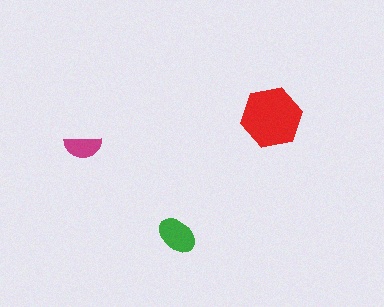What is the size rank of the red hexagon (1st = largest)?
1st.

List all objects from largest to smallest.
The red hexagon, the green ellipse, the magenta semicircle.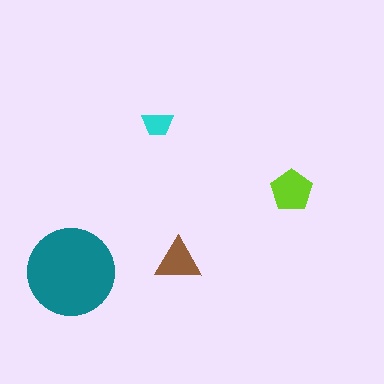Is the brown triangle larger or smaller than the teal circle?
Smaller.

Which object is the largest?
The teal circle.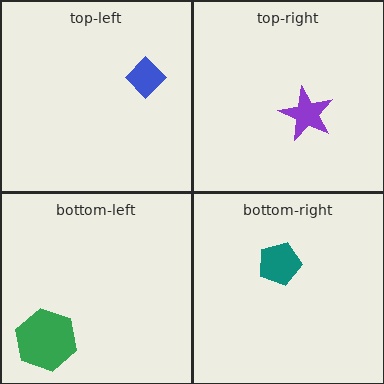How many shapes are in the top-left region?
1.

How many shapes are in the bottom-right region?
1.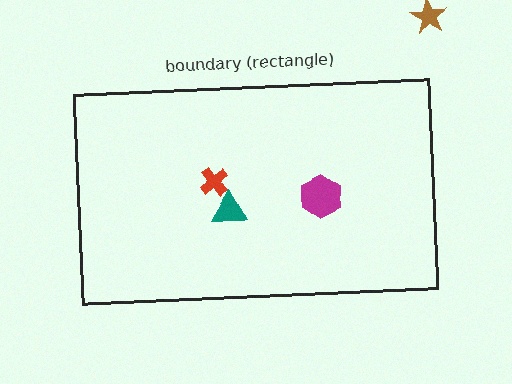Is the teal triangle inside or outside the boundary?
Inside.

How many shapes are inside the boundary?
3 inside, 1 outside.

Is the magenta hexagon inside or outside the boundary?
Inside.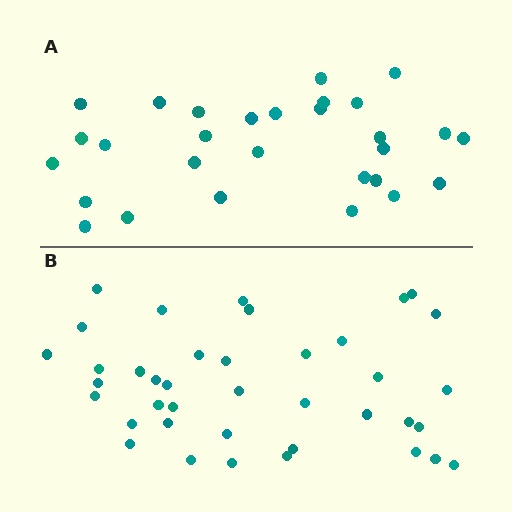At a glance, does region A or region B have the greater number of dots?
Region B (the bottom region) has more dots.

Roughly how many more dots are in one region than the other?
Region B has roughly 10 or so more dots than region A.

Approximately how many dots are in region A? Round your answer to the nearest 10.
About 30 dots. (The exact count is 29, which rounds to 30.)